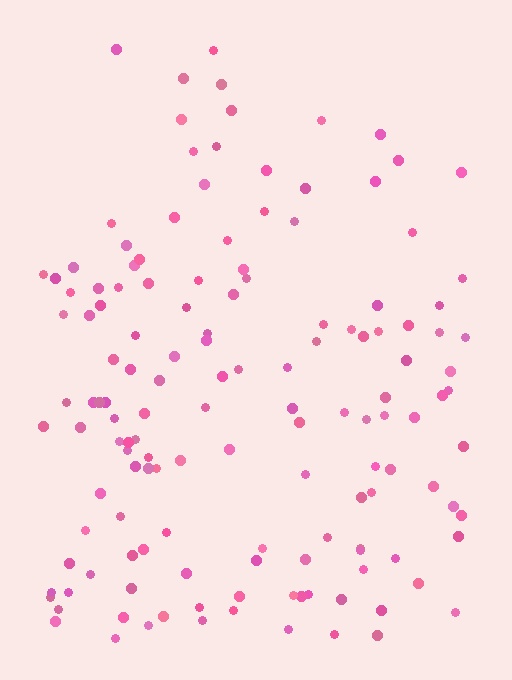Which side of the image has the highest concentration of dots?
The bottom.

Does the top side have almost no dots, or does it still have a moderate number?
Still a moderate number, just noticeably fewer than the bottom.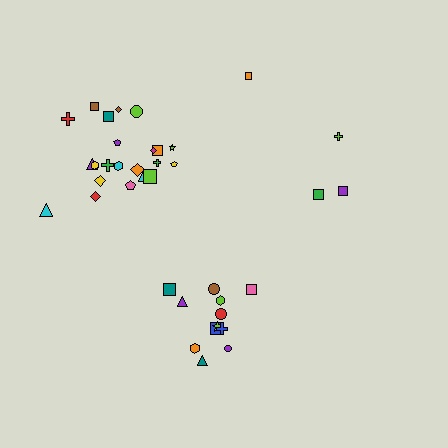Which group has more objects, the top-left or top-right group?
The top-left group.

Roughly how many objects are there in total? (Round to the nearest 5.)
Roughly 40 objects in total.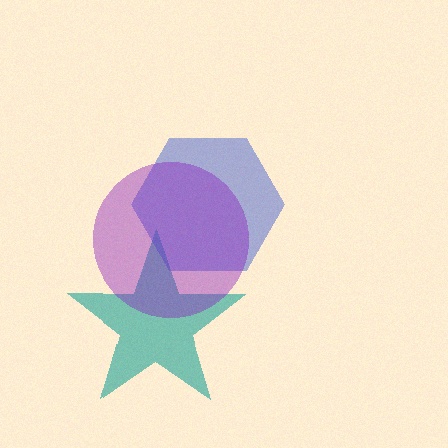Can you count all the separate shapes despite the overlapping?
Yes, there are 3 separate shapes.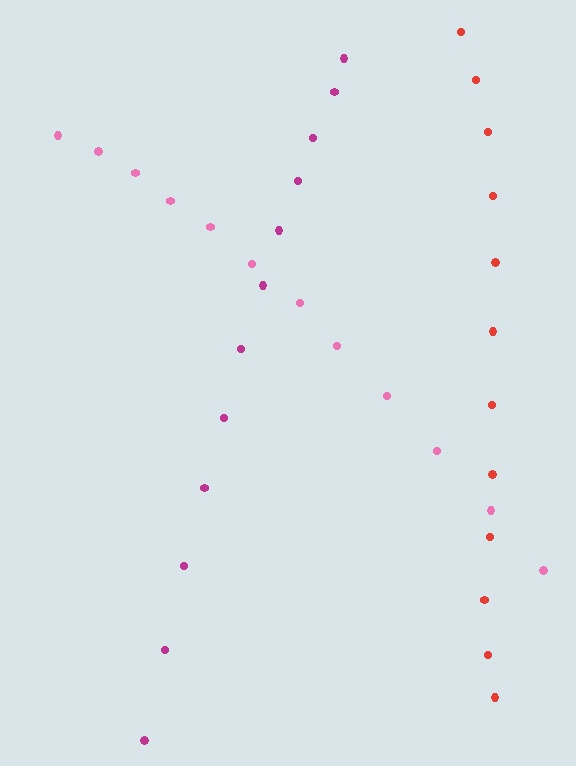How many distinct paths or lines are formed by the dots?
There are 3 distinct paths.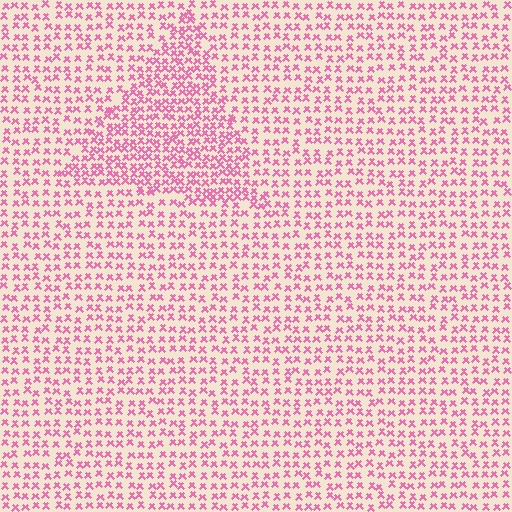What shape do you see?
I see a triangle.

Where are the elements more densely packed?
The elements are more densely packed inside the triangle boundary.